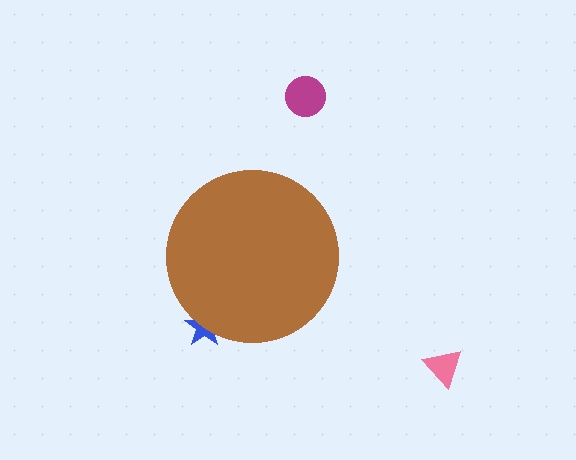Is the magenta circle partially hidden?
No, the magenta circle is fully visible.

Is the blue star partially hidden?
Yes, the blue star is partially hidden behind the brown circle.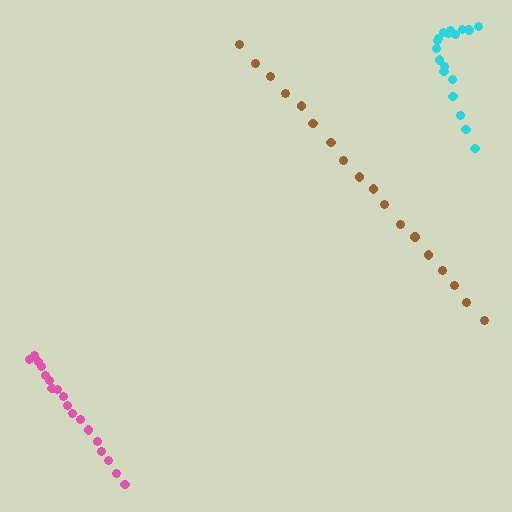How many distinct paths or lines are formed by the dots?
There are 3 distinct paths.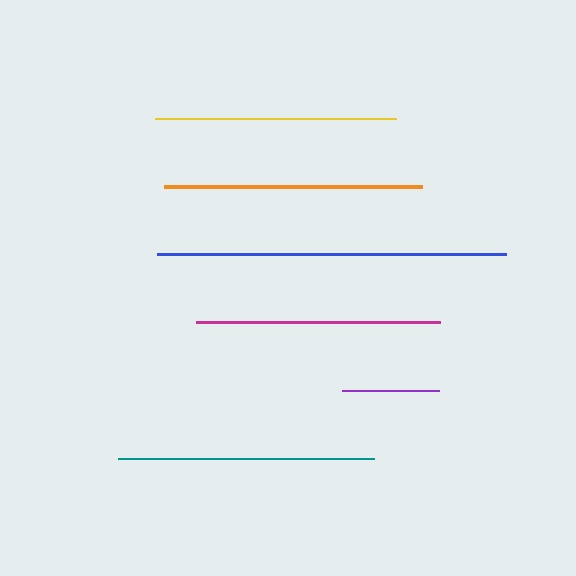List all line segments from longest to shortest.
From longest to shortest: blue, orange, teal, magenta, yellow, purple.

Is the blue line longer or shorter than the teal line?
The blue line is longer than the teal line.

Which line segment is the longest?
The blue line is the longest at approximately 349 pixels.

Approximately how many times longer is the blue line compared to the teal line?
The blue line is approximately 1.4 times the length of the teal line.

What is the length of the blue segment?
The blue segment is approximately 349 pixels long.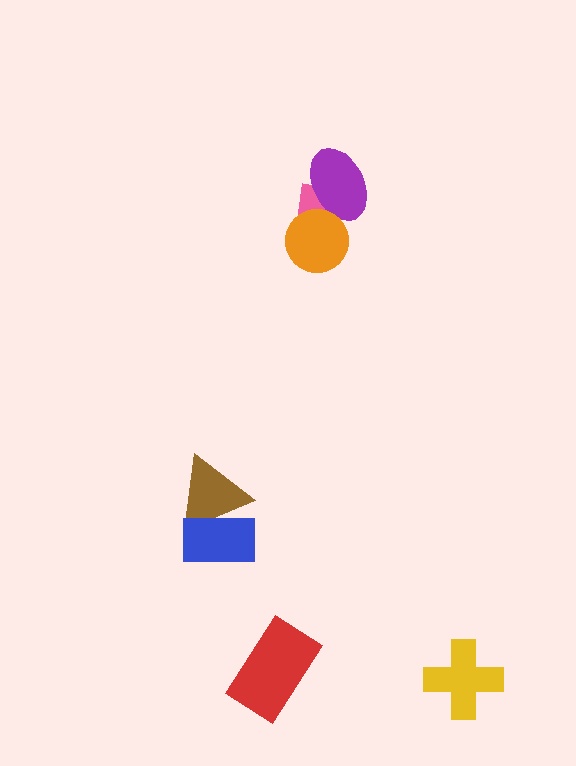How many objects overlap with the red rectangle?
0 objects overlap with the red rectangle.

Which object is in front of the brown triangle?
The blue rectangle is in front of the brown triangle.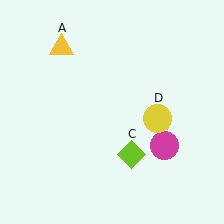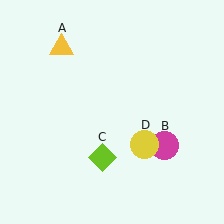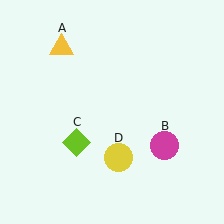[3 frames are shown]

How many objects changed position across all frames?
2 objects changed position: lime diamond (object C), yellow circle (object D).